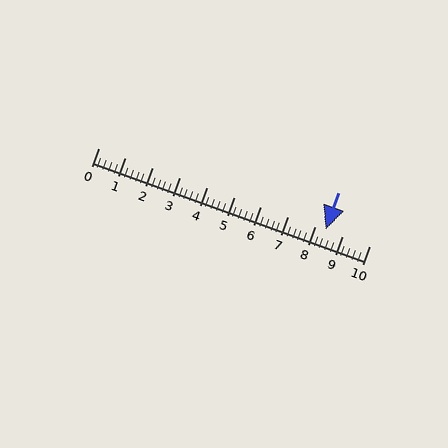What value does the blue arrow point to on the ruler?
The blue arrow points to approximately 8.4.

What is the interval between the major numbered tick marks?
The major tick marks are spaced 1 units apart.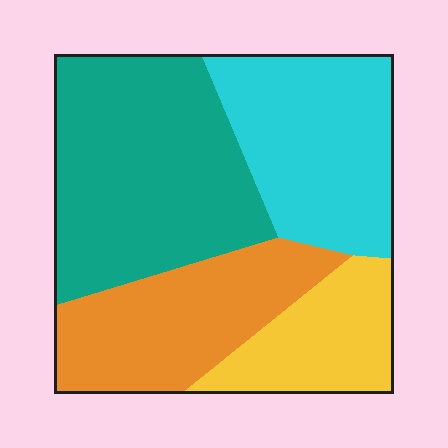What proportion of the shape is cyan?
Cyan covers about 25% of the shape.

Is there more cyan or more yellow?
Cyan.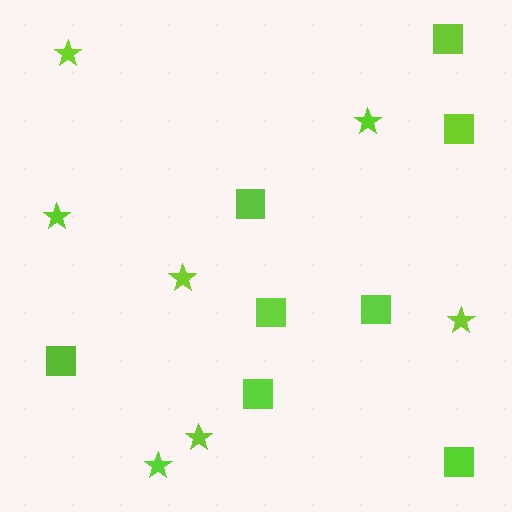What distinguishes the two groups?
There are 2 groups: one group of squares (8) and one group of stars (7).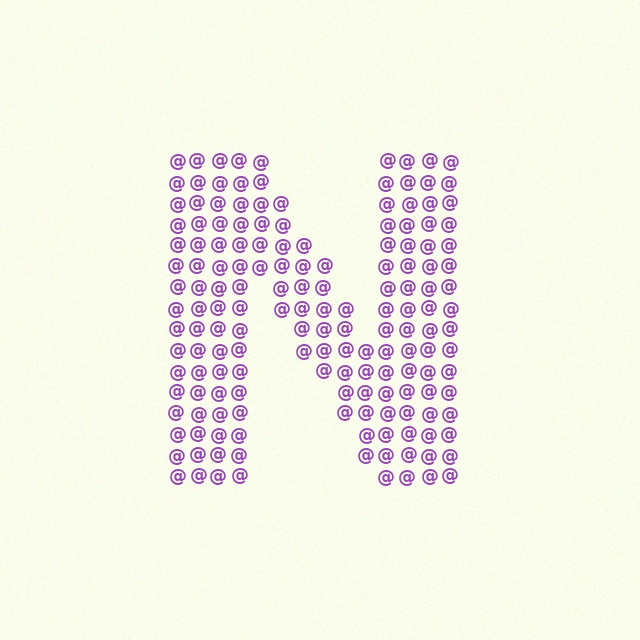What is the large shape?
The large shape is the letter N.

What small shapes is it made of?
It is made of small at signs.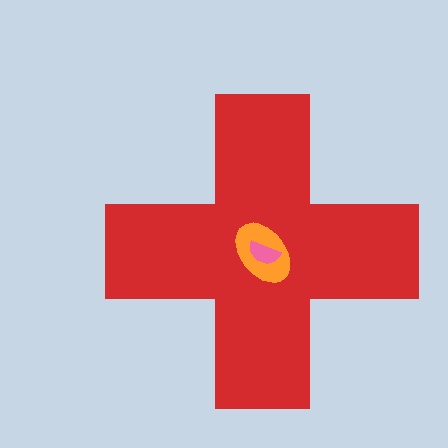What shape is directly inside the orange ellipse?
The pink semicircle.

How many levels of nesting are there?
3.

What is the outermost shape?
The red cross.